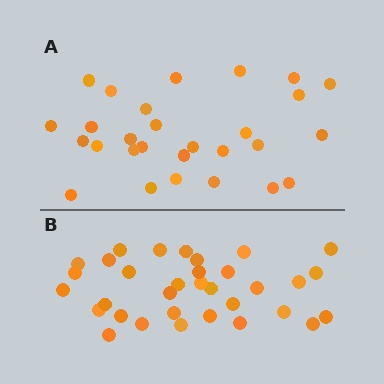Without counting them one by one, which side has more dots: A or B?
Region B (the bottom region) has more dots.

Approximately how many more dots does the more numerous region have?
Region B has about 5 more dots than region A.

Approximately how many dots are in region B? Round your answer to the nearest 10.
About 30 dots. (The exact count is 33, which rounds to 30.)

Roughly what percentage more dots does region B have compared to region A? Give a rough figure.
About 20% more.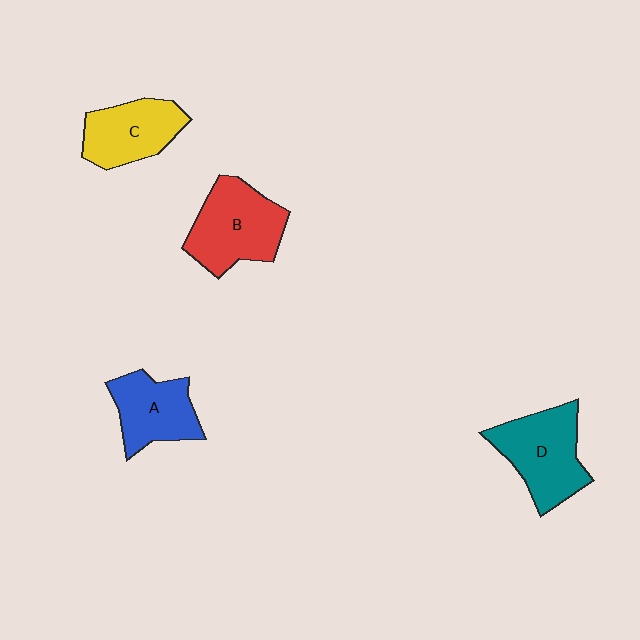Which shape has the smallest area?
Shape A (blue).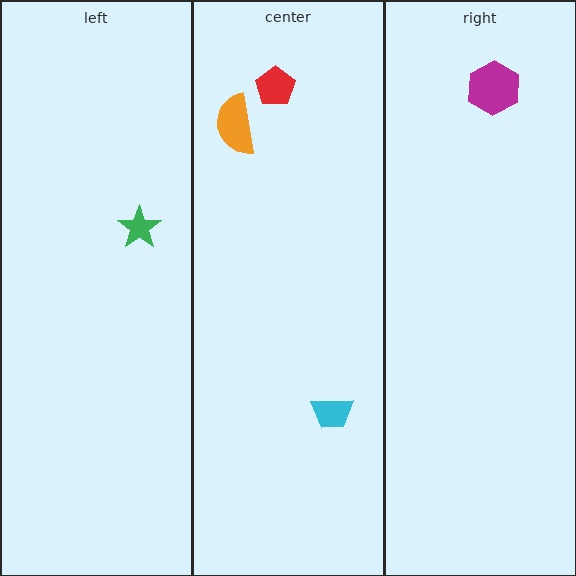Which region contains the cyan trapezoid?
The center region.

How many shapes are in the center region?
3.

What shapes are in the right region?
The magenta hexagon.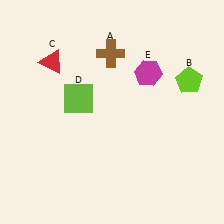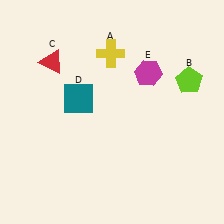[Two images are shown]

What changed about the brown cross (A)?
In Image 1, A is brown. In Image 2, it changed to yellow.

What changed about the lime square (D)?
In Image 1, D is lime. In Image 2, it changed to teal.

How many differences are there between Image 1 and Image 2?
There are 2 differences between the two images.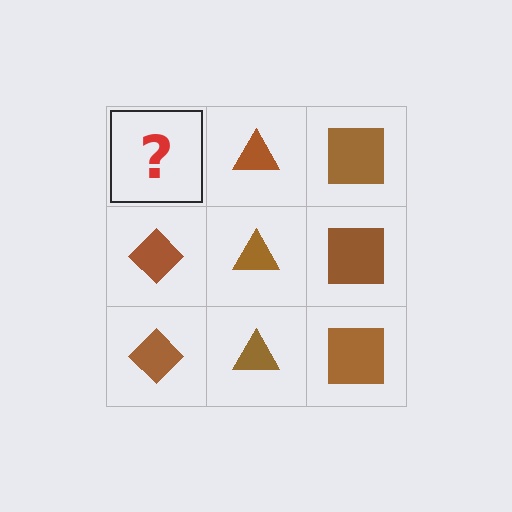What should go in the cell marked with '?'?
The missing cell should contain a brown diamond.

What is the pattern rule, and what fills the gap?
The rule is that each column has a consistent shape. The gap should be filled with a brown diamond.